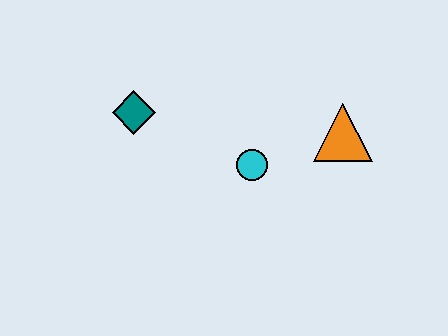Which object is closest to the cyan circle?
The orange triangle is closest to the cyan circle.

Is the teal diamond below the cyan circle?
No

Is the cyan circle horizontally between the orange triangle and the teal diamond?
Yes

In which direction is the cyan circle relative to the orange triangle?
The cyan circle is to the left of the orange triangle.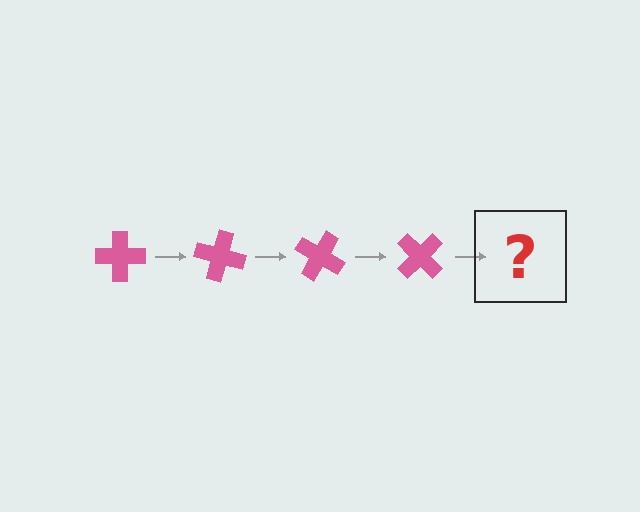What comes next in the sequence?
The next element should be a pink cross rotated 60 degrees.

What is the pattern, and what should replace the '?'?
The pattern is that the cross rotates 15 degrees each step. The '?' should be a pink cross rotated 60 degrees.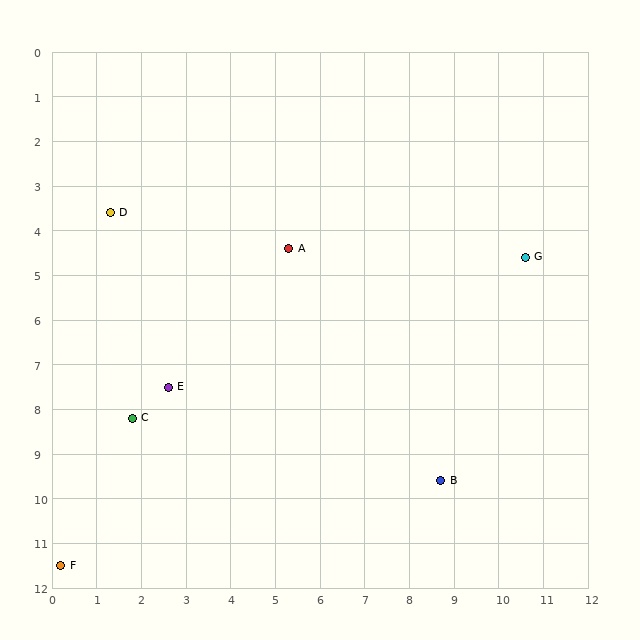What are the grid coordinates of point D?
Point D is at approximately (1.3, 3.6).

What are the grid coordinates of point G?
Point G is at approximately (10.6, 4.6).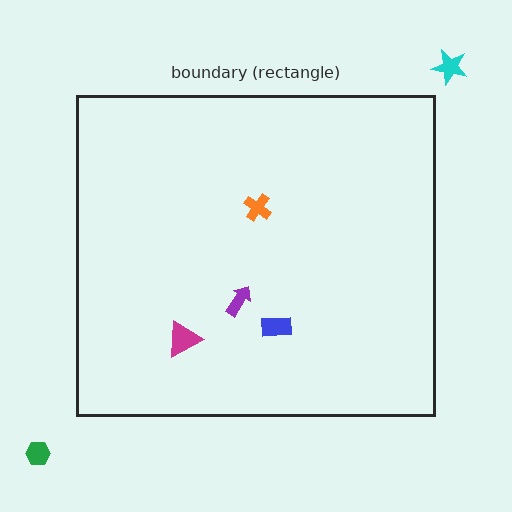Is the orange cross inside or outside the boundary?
Inside.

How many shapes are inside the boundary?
4 inside, 2 outside.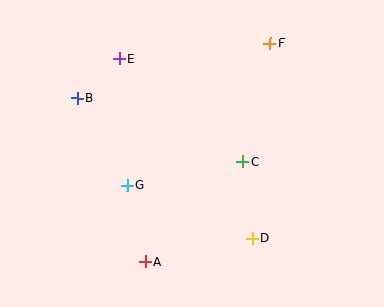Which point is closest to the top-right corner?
Point F is closest to the top-right corner.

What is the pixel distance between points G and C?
The distance between G and C is 119 pixels.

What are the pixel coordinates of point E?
Point E is at (119, 59).